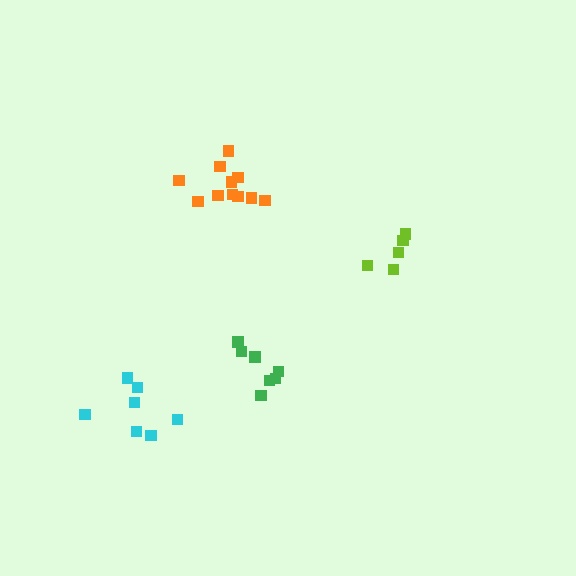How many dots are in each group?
Group 1: 11 dots, Group 2: 5 dots, Group 3: 7 dots, Group 4: 7 dots (30 total).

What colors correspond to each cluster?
The clusters are colored: orange, lime, cyan, green.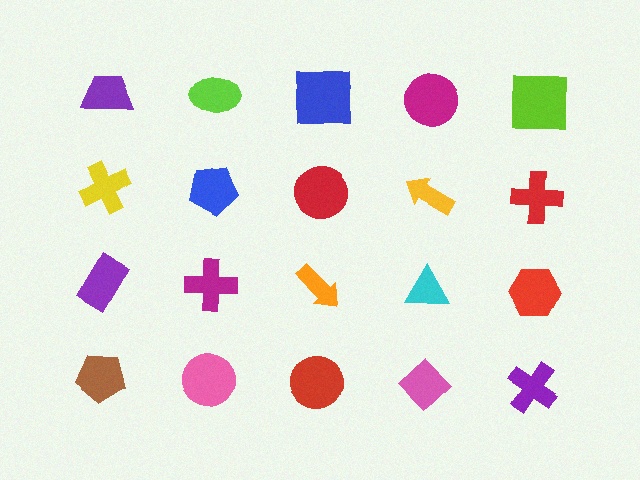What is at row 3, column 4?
A cyan triangle.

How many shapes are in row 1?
5 shapes.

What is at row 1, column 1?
A purple trapezoid.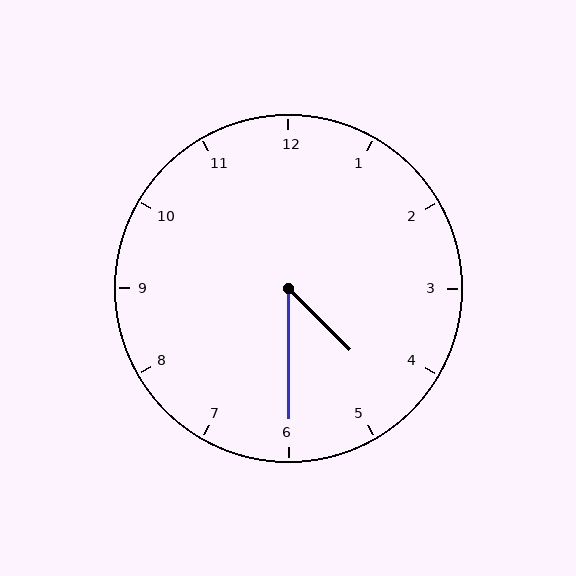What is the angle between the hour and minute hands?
Approximately 45 degrees.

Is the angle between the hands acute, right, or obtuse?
It is acute.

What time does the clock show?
4:30.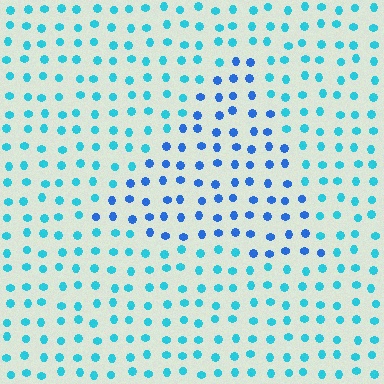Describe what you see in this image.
The image is filled with small cyan elements in a uniform arrangement. A triangle-shaped region is visible where the elements are tinted to a slightly different hue, forming a subtle color boundary.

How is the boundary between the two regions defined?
The boundary is defined purely by a slight shift in hue (about 32 degrees). Spacing, size, and orientation are identical on both sides.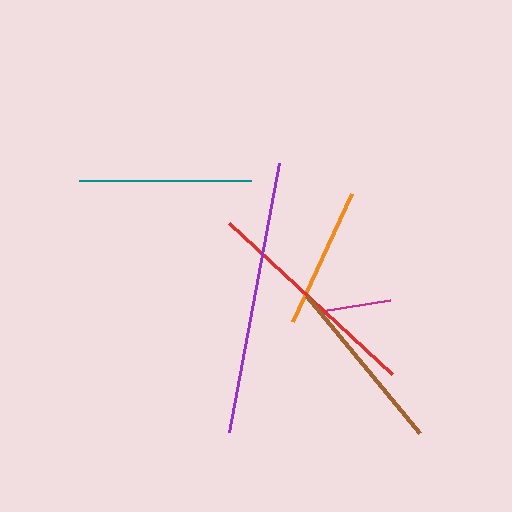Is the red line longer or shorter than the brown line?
The red line is longer than the brown line.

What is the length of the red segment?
The red segment is approximately 223 pixels long.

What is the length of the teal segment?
The teal segment is approximately 172 pixels long.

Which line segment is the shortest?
The magenta line is the shortest at approximately 69 pixels.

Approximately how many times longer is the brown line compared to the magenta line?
The brown line is approximately 2.6 times the length of the magenta line.